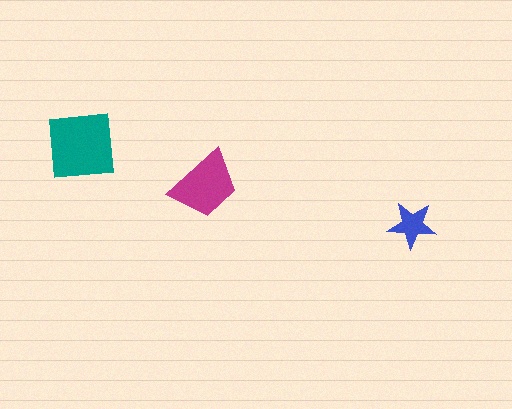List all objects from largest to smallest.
The teal square, the magenta trapezoid, the blue star.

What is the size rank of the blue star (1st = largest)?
3rd.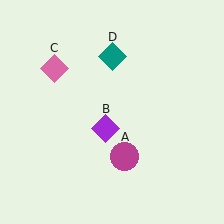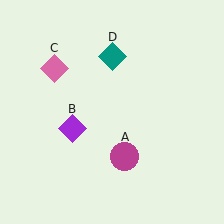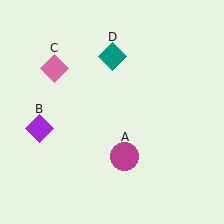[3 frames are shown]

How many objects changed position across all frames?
1 object changed position: purple diamond (object B).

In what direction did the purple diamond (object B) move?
The purple diamond (object B) moved left.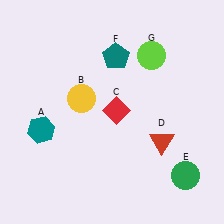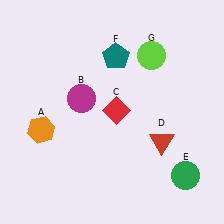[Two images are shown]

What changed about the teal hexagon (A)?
In Image 1, A is teal. In Image 2, it changed to orange.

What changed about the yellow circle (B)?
In Image 1, B is yellow. In Image 2, it changed to magenta.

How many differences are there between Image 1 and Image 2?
There are 2 differences between the two images.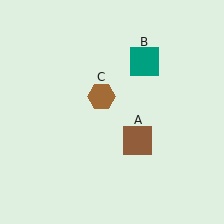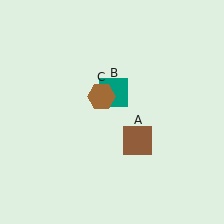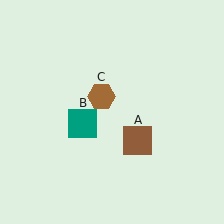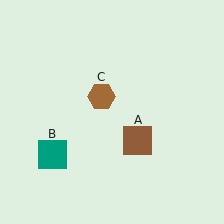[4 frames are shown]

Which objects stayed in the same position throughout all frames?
Brown square (object A) and brown hexagon (object C) remained stationary.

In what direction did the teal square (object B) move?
The teal square (object B) moved down and to the left.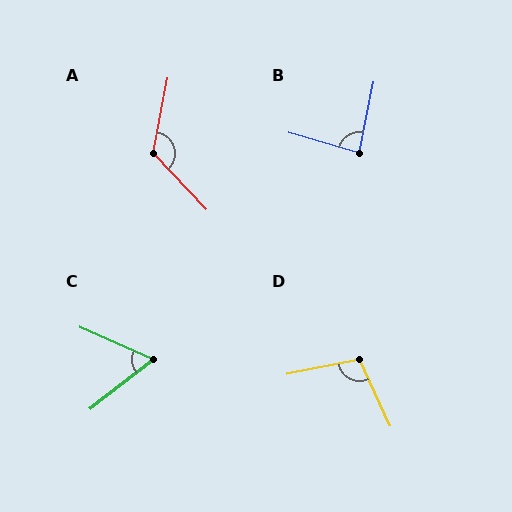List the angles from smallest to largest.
C (62°), B (85°), D (103°), A (126°).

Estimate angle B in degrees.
Approximately 85 degrees.